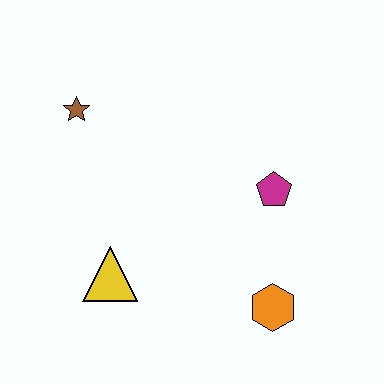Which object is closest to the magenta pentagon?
The orange hexagon is closest to the magenta pentagon.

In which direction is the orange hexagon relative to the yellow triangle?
The orange hexagon is to the right of the yellow triangle.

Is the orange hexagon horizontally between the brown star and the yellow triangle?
No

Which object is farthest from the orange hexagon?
The brown star is farthest from the orange hexagon.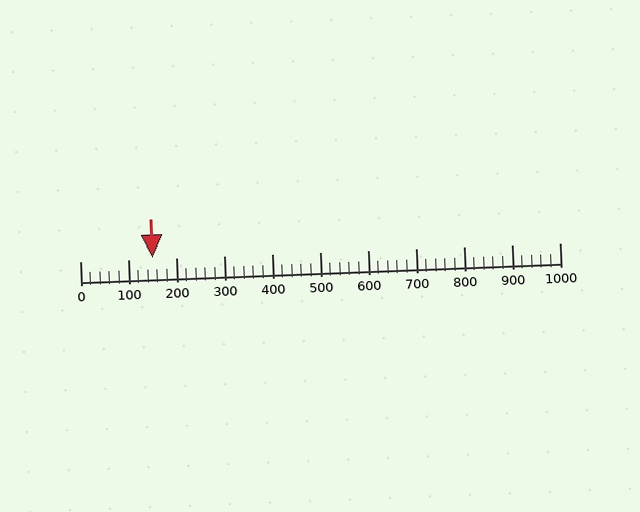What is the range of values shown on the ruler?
The ruler shows values from 0 to 1000.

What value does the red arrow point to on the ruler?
The red arrow points to approximately 151.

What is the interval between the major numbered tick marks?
The major tick marks are spaced 100 units apart.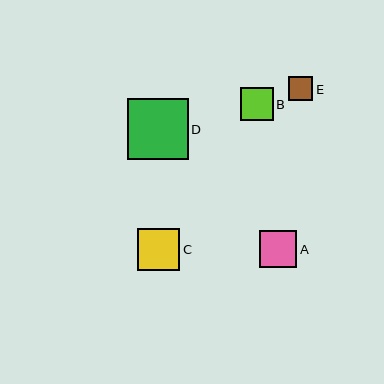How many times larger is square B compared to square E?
Square B is approximately 1.4 times the size of square E.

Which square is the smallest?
Square E is the smallest with a size of approximately 24 pixels.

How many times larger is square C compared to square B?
Square C is approximately 1.3 times the size of square B.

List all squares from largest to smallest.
From largest to smallest: D, C, A, B, E.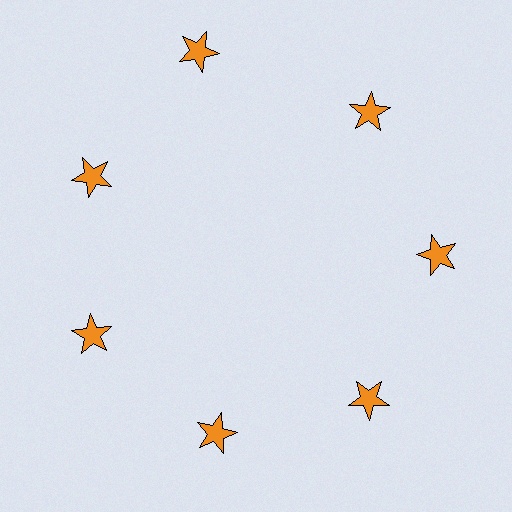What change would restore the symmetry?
The symmetry would be restored by moving it inward, back onto the ring so that all 7 stars sit at equal angles and equal distance from the center.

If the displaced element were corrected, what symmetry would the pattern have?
It would have 7-fold rotational symmetry — the pattern would map onto itself every 51 degrees.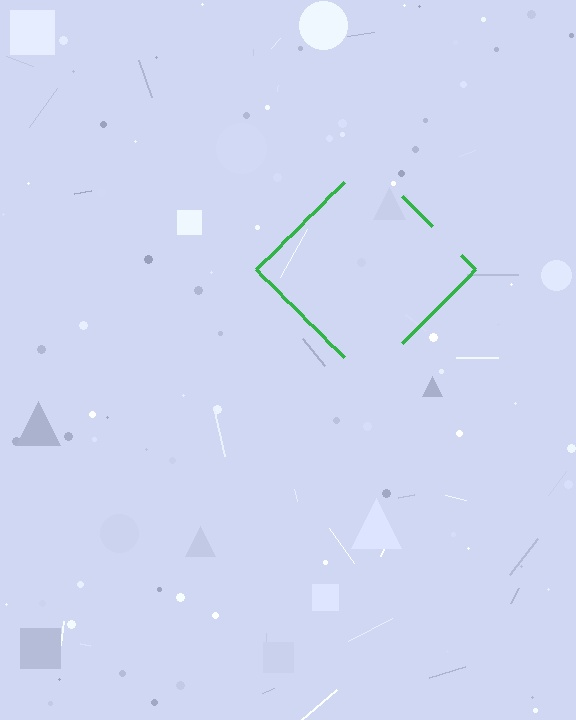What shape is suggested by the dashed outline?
The dashed outline suggests a diamond.